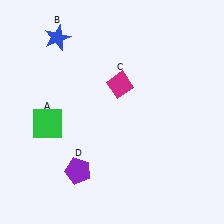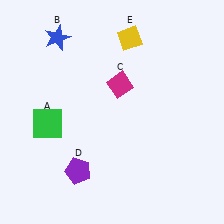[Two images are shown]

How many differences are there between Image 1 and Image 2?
There is 1 difference between the two images.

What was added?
A yellow diamond (E) was added in Image 2.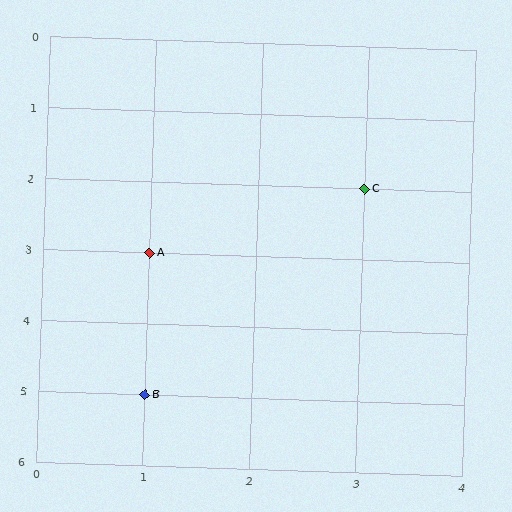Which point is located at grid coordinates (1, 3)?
Point A is at (1, 3).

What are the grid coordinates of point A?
Point A is at grid coordinates (1, 3).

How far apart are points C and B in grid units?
Points C and B are 2 columns and 3 rows apart (about 3.6 grid units diagonally).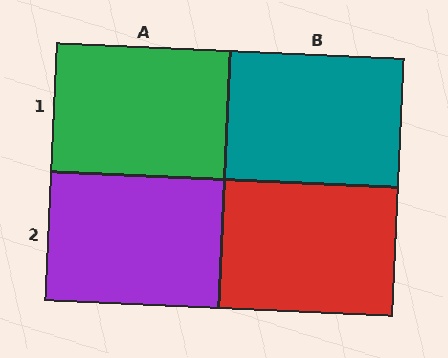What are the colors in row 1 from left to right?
Green, teal.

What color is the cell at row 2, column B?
Red.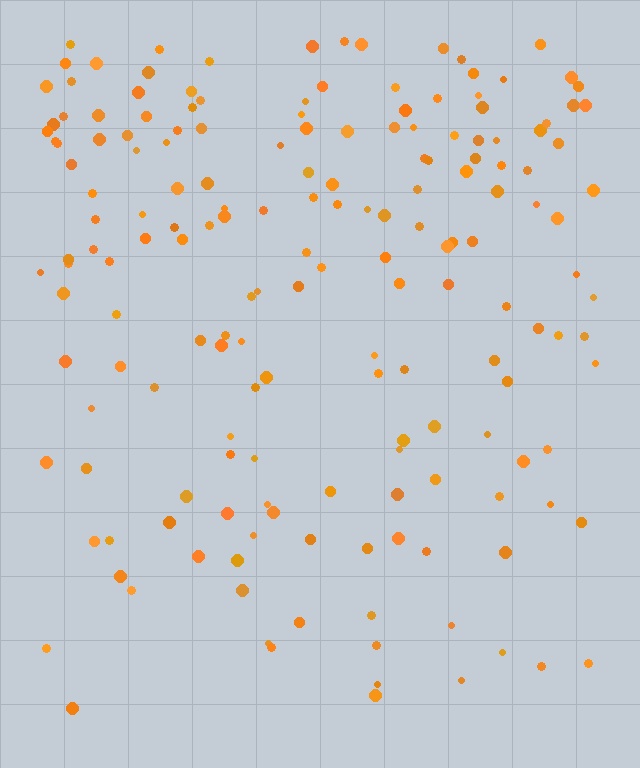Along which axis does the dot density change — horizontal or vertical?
Vertical.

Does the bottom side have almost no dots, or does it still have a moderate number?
Still a moderate number, just noticeably fewer than the top.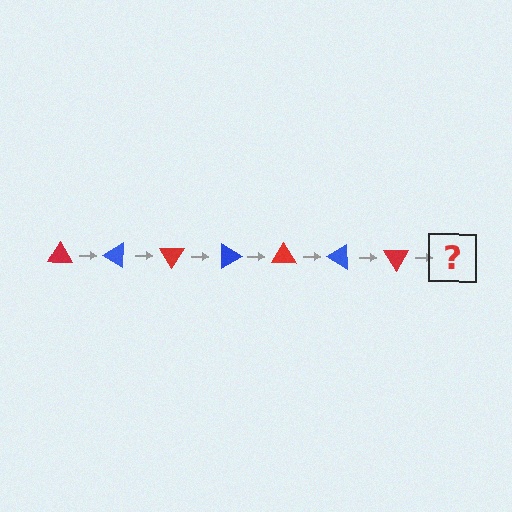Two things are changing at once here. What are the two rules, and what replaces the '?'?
The two rules are that it rotates 30 degrees each step and the color cycles through red and blue. The '?' should be a blue triangle, rotated 210 degrees from the start.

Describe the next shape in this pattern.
It should be a blue triangle, rotated 210 degrees from the start.